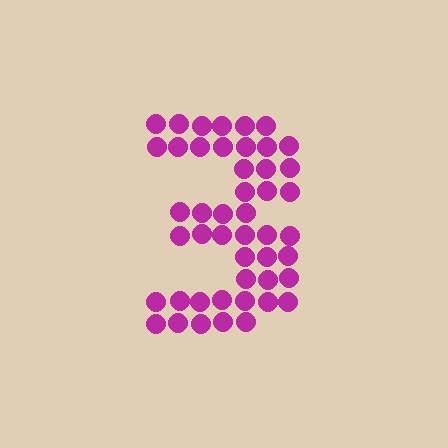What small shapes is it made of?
It is made of small circles.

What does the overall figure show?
The overall figure shows the digit 3.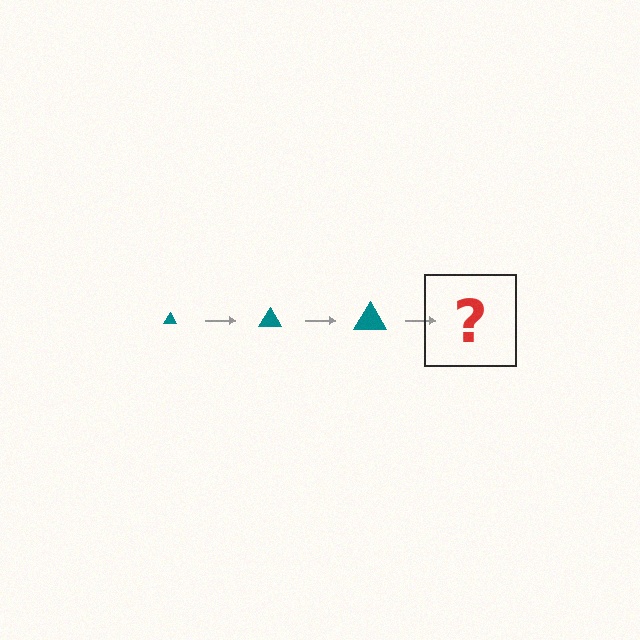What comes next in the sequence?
The next element should be a teal triangle, larger than the previous one.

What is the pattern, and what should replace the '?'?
The pattern is that the triangle gets progressively larger each step. The '?' should be a teal triangle, larger than the previous one.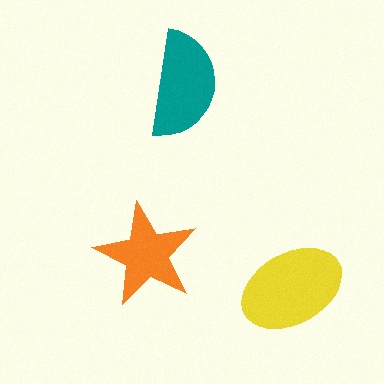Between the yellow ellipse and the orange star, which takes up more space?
The yellow ellipse.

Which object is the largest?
The yellow ellipse.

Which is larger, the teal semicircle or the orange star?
The teal semicircle.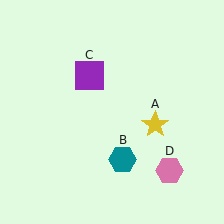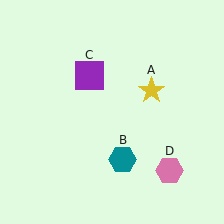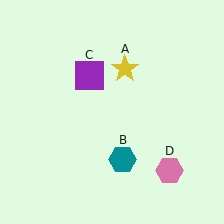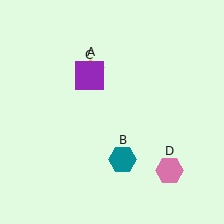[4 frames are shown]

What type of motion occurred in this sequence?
The yellow star (object A) rotated counterclockwise around the center of the scene.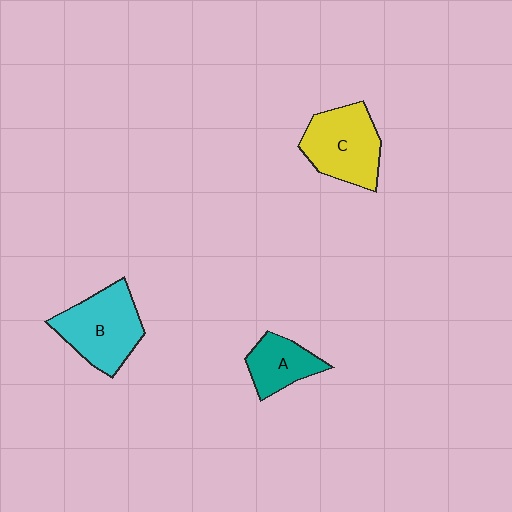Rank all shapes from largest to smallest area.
From largest to smallest: B (cyan), C (yellow), A (teal).